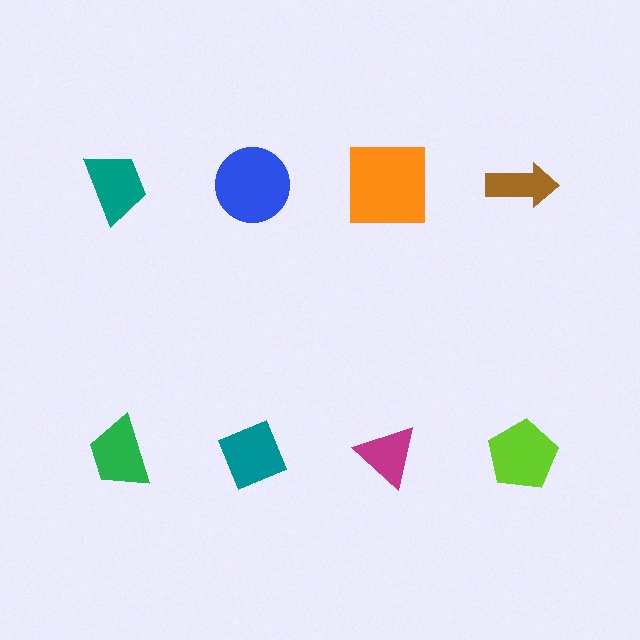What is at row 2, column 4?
A lime pentagon.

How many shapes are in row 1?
4 shapes.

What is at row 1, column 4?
A brown arrow.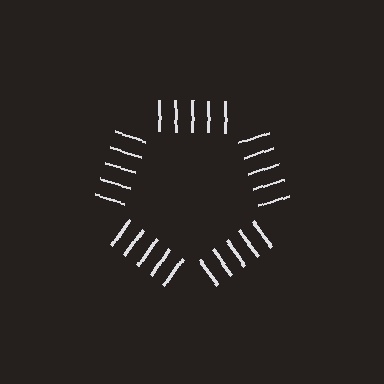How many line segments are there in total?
25 — 5 along each of the 5 edges.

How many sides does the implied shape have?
5 sides — the line-ends trace a pentagon.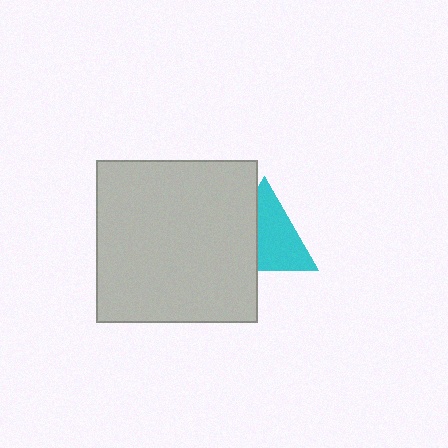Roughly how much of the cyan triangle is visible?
About half of it is visible (roughly 61%).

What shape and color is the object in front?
The object in front is a light gray square.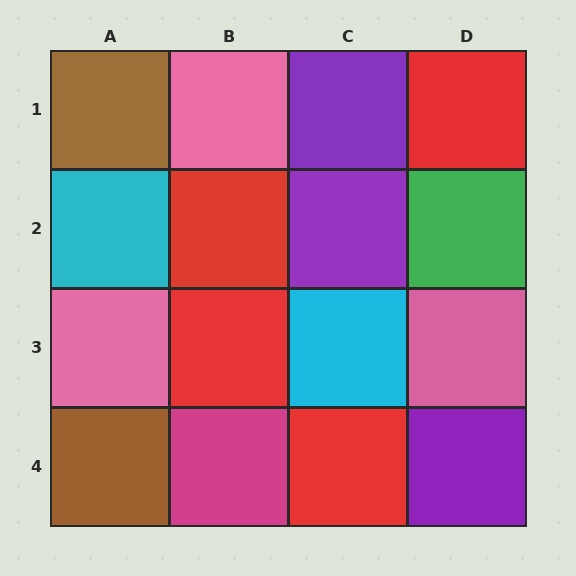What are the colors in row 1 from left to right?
Brown, pink, purple, red.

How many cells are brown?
2 cells are brown.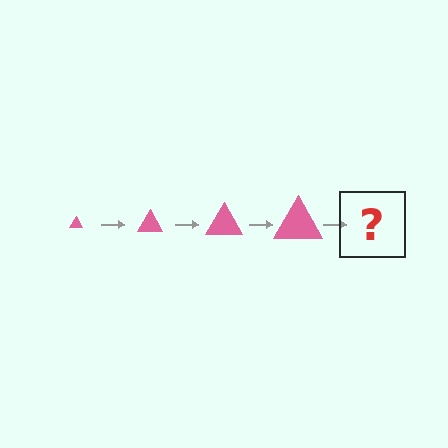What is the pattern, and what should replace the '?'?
The pattern is that the triangle gets progressively larger each step. The '?' should be a pink triangle, larger than the previous one.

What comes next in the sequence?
The next element should be a pink triangle, larger than the previous one.